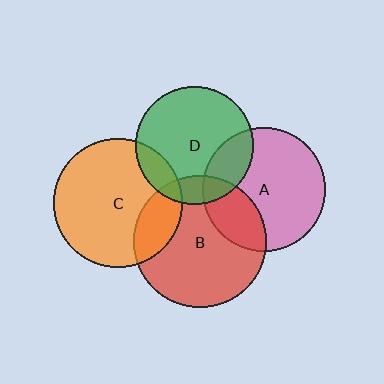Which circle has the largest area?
Circle B (red).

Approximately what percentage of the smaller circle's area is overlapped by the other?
Approximately 15%.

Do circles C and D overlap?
Yes.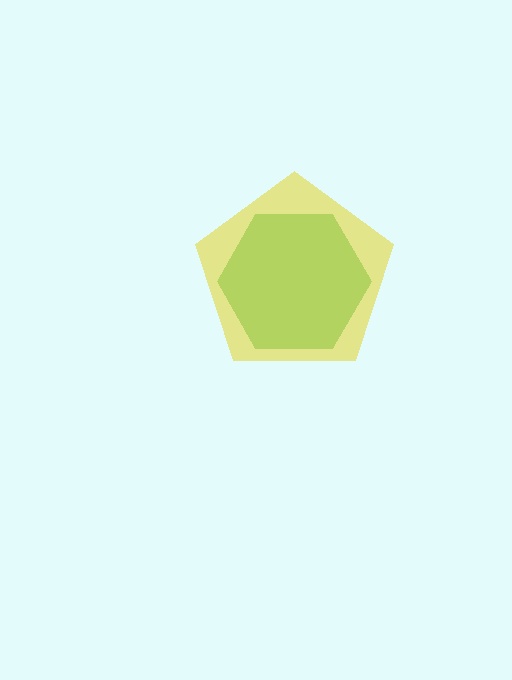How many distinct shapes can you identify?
There are 2 distinct shapes: a green hexagon, a yellow pentagon.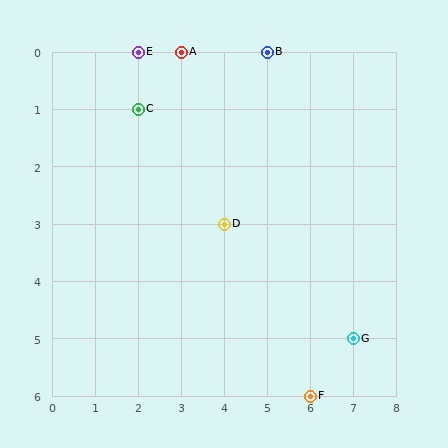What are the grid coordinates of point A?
Point A is at grid coordinates (3, 0).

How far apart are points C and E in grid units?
Points C and E are 1 row apart.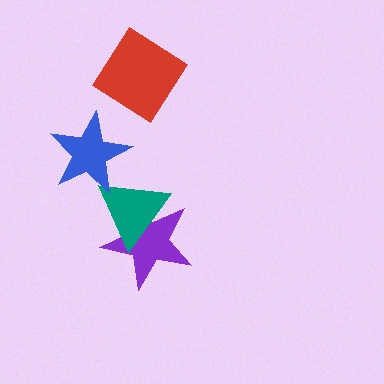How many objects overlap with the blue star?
1 object overlaps with the blue star.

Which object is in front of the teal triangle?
The blue star is in front of the teal triangle.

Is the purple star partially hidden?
Yes, it is partially covered by another shape.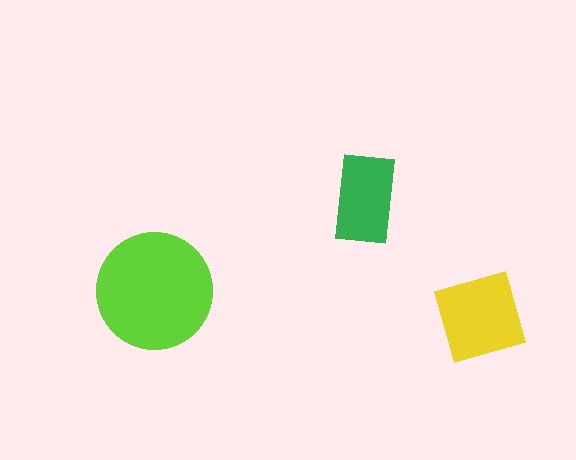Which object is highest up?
The green rectangle is topmost.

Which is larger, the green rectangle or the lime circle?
The lime circle.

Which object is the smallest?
The green rectangle.